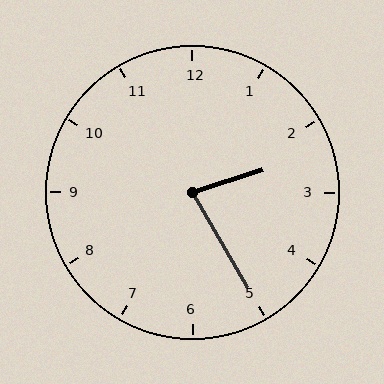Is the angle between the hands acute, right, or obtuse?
It is acute.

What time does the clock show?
2:25.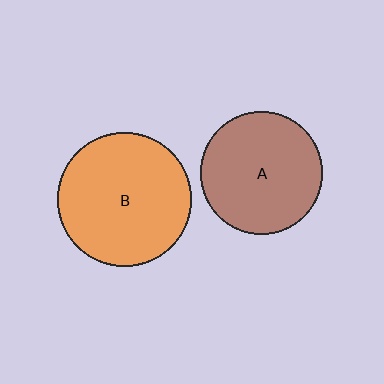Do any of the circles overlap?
No, none of the circles overlap.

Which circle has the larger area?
Circle B (orange).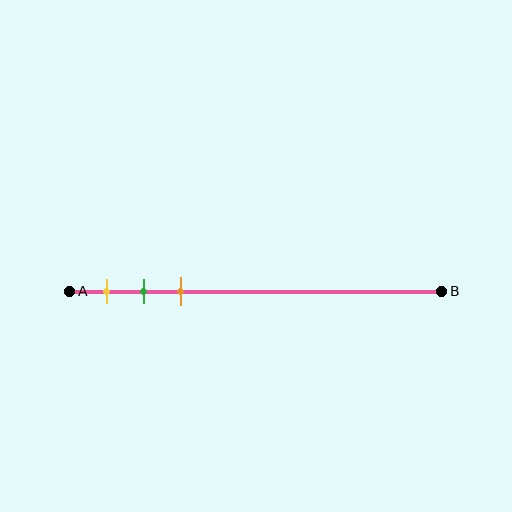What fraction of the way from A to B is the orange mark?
The orange mark is approximately 30% (0.3) of the way from A to B.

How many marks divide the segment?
There are 3 marks dividing the segment.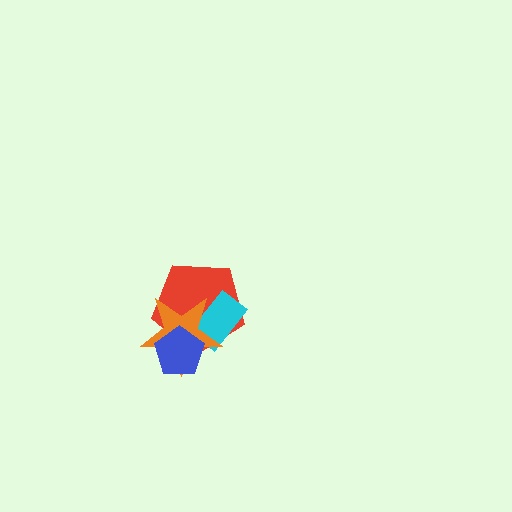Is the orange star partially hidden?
Yes, it is partially covered by another shape.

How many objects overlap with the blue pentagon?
2 objects overlap with the blue pentagon.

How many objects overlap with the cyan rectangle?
2 objects overlap with the cyan rectangle.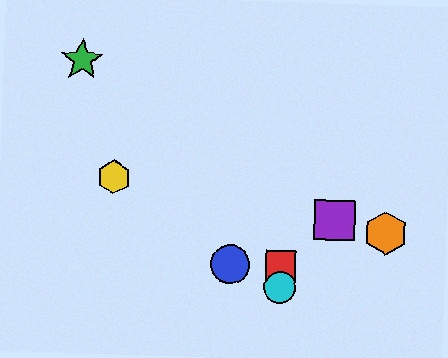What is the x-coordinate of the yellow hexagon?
The yellow hexagon is at x≈114.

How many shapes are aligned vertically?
2 shapes (the red square, the cyan circle) are aligned vertically.